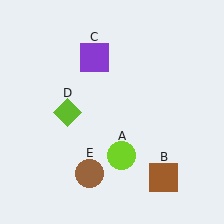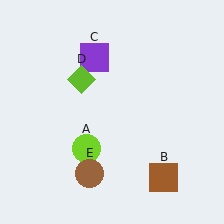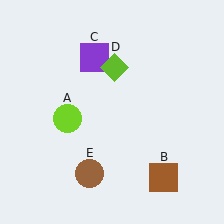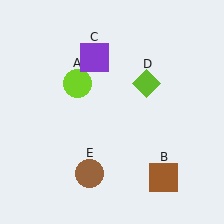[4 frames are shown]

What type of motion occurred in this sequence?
The lime circle (object A), lime diamond (object D) rotated clockwise around the center of the scene.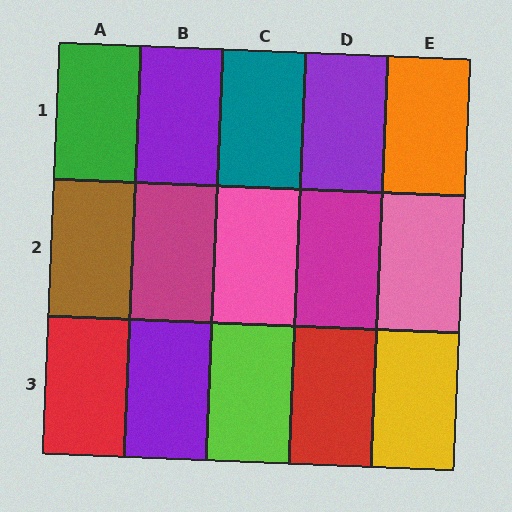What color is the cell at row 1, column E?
Orange.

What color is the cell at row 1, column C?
Teal.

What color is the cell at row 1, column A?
Green.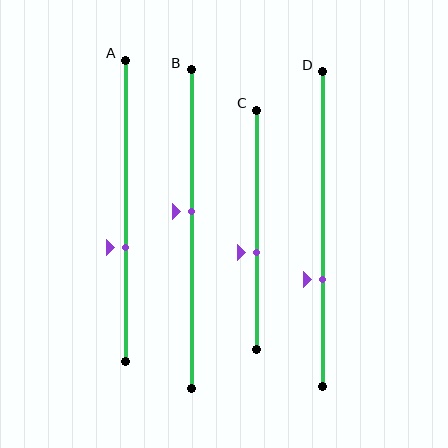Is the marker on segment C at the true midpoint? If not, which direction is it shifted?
No, the marker on segment C is shifted downward by about 10% of the segment length.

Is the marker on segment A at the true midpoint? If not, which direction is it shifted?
No, the marker on segment A is shifted downward by about 12% of the segment length.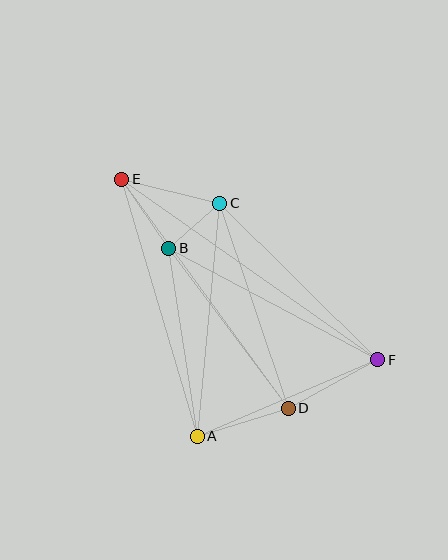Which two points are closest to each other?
Points B and C are closest to each other.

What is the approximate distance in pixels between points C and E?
The distance between C and E is approximately 101 pixels.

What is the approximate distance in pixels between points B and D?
The distance between B and D is approximately 199 pixels.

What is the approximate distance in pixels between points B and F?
The distance between B and F is approximately 237 pixels.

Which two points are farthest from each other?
Points E and F are farthest from each other.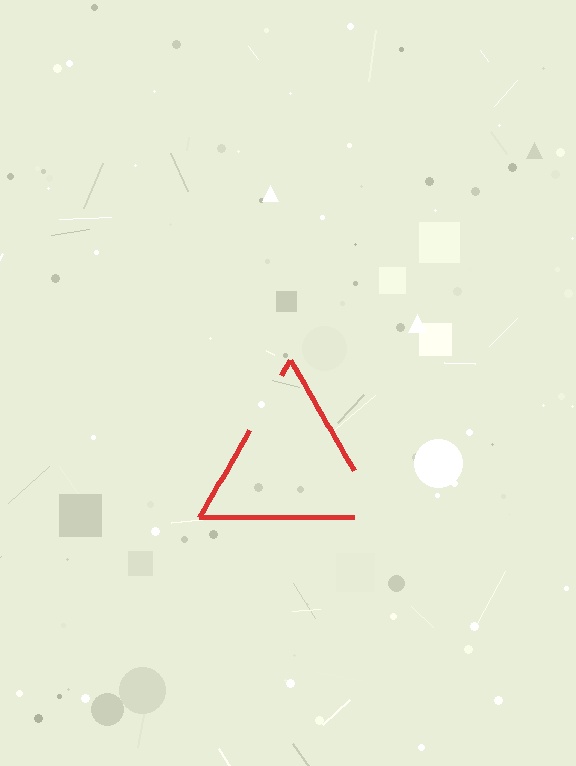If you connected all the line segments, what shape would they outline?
They would outline a triangle.